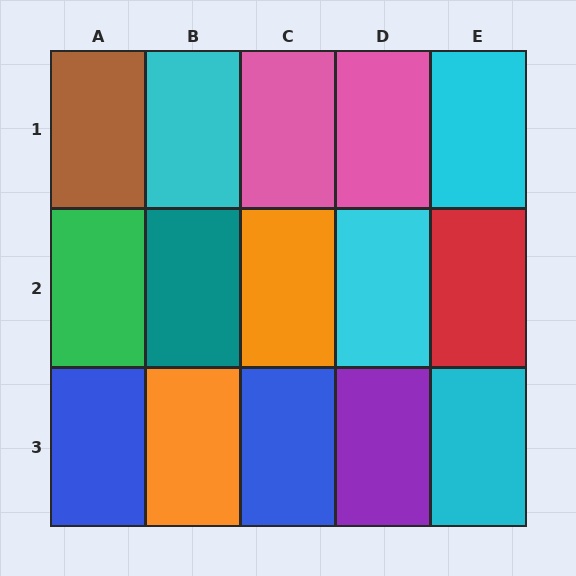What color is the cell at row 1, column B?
Cyan.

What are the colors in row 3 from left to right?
Blue, orange, blue, purple, cyan.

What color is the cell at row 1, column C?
Pink.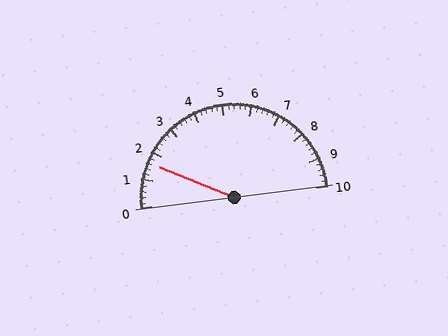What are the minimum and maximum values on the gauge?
The gauge ranges from 0 to 10.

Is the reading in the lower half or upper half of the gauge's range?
The reading is in the lower half of the range (0 to 10).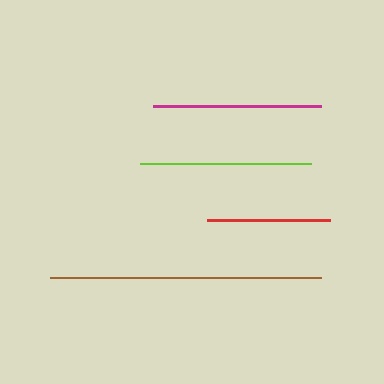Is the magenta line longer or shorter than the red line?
The magenta line is longer than the red line.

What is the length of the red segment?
The red segment is approximately 123 pixels long.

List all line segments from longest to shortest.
From longest to shortest: brown, lime, magenta, red.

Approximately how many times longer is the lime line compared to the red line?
The lime line is approximately 1.4 times the length of the red line.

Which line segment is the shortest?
The red line is the shortest at approximately 123 pixels.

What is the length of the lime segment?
The lime segment is approximately 171 pixels long.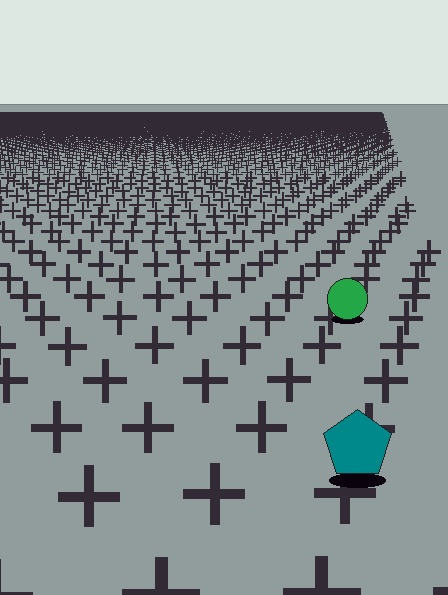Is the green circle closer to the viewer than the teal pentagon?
No. The teal pentagon is closer — you can tell from the texture gradient: the ground texture is coarser near it.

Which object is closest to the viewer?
The teal pentagon is closest. The texture marks near it are larger and more spread out.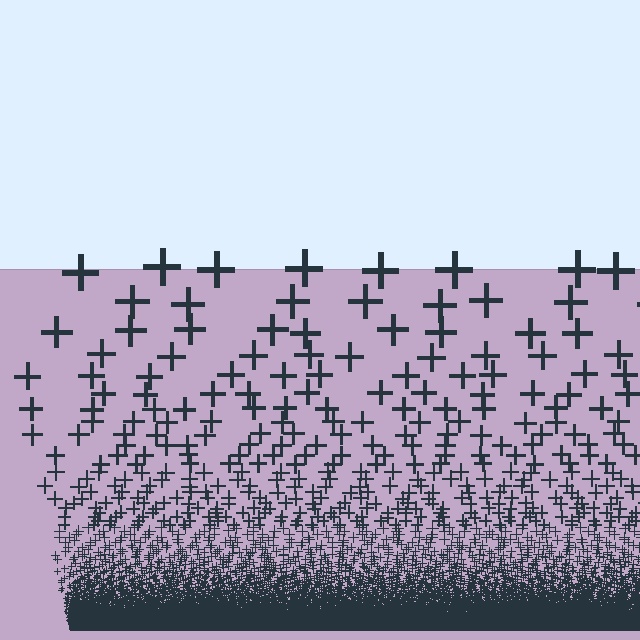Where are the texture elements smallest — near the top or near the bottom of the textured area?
Near the bottom.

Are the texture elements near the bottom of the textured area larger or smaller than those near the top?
Smaller. The gradient is inverted — elements near the bottom are smaller and denser.